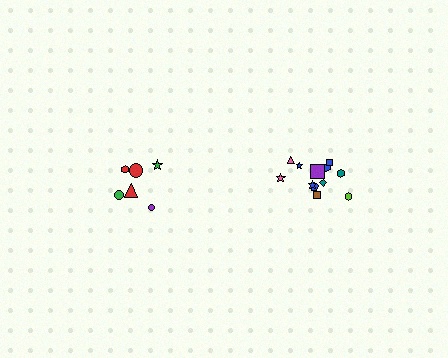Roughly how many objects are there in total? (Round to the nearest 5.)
Roughly 20 objects in total.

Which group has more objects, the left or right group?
The right group.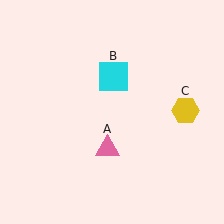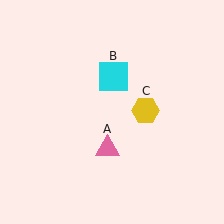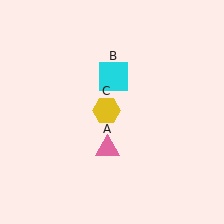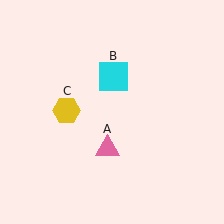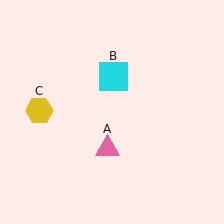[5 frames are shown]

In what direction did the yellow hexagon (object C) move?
The yellow hexagon (object C) moved left.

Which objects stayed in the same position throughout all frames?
Pink triangle (object A) and cyan square (object B) remained stationary.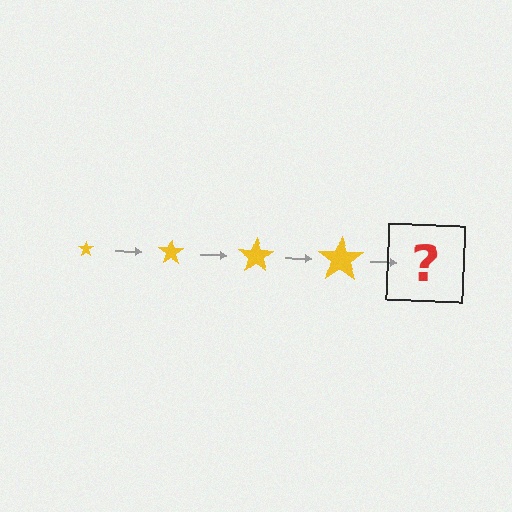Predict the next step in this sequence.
The next step is a yellow star, larger than the previous one.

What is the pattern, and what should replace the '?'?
The pattern is that the star gets progressively larger each step. The '?' should be a yellow star, larger than the previous one.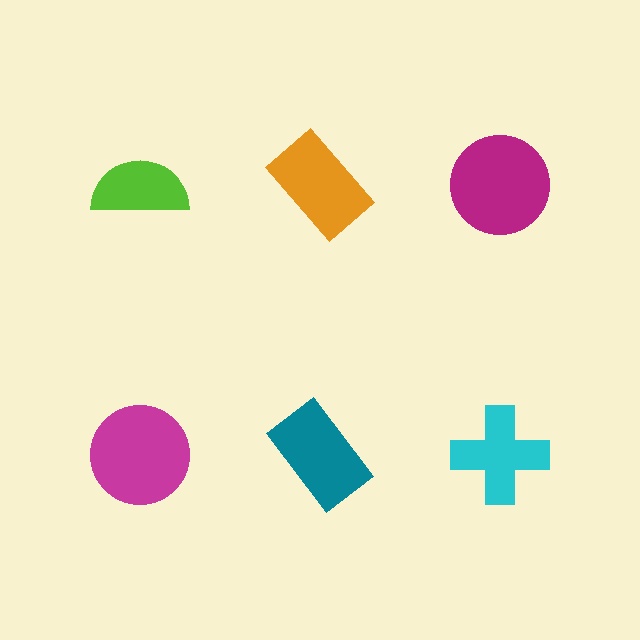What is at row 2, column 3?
A cyan cross.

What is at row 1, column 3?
A magenta circle.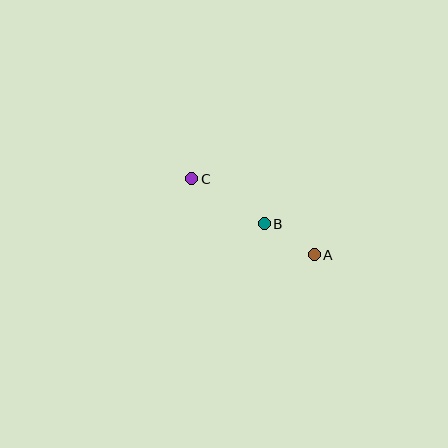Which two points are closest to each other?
Points A and B are closest to each other.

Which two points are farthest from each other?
Points A and C are farthest from each other.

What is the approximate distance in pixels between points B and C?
The distance between B and C is approximately 85 pixels.